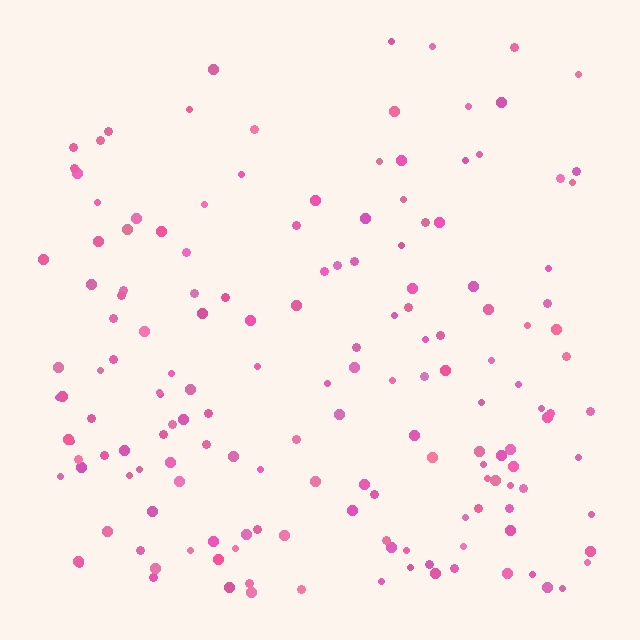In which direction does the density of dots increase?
From top to bottom, with the bottom side densest.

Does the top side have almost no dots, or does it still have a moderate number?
Still a moderate number, just noticeably fewer than the bottom.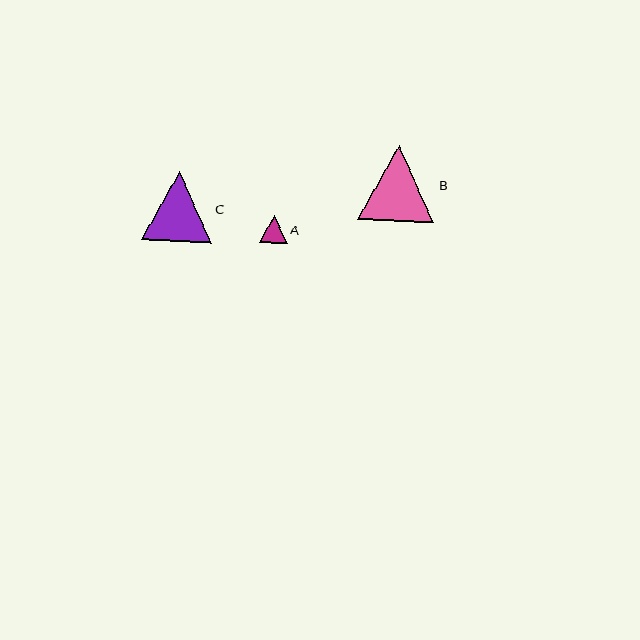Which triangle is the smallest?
Triangle A is the smallest with a size of approximately 27 pixels.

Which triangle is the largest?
Triangle B is the largest with a size of approximately 76 pixels.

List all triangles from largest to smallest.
From largest to smallest: B, C, A.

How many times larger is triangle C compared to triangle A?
Triangle C is approximately 2.5 times the size of triangle A.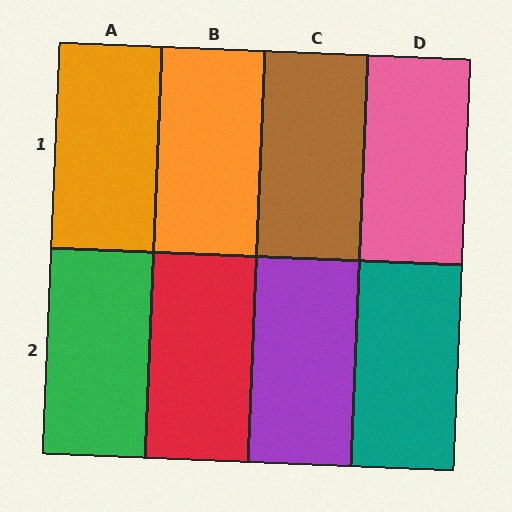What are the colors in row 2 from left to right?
Green, red, purple, teal.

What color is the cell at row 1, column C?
Brown.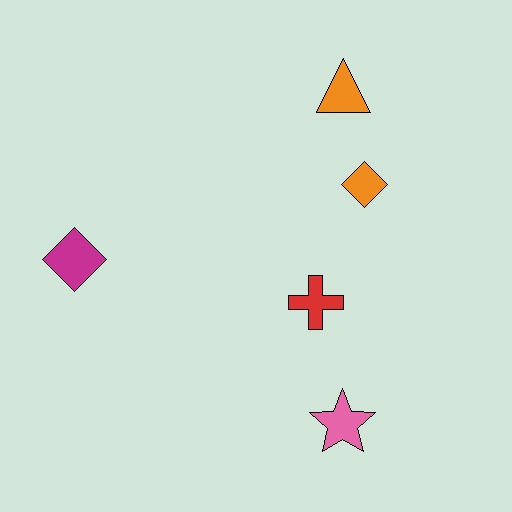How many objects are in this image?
There are 5 objects.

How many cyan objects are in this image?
There are no cyan objects.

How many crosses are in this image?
There is 1 cross.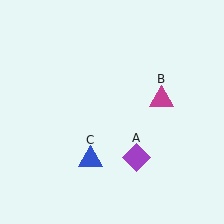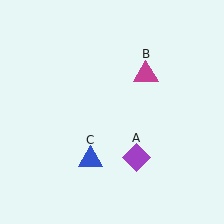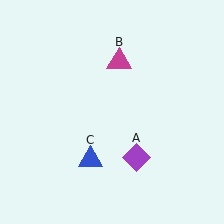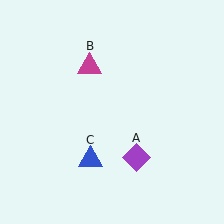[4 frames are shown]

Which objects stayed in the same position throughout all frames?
Purple diamond (object A) and blue triangle (object C) remained stationary.